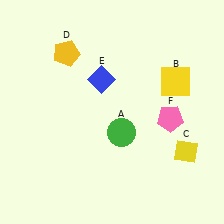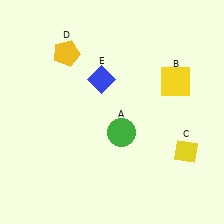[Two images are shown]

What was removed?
The pink pentagon (F) was removed in Image 2.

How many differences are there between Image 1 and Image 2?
There is 1 difference between the two images.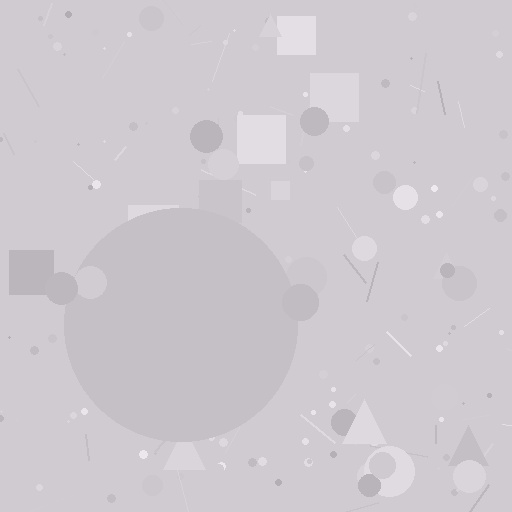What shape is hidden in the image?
A circle is hidden in the image.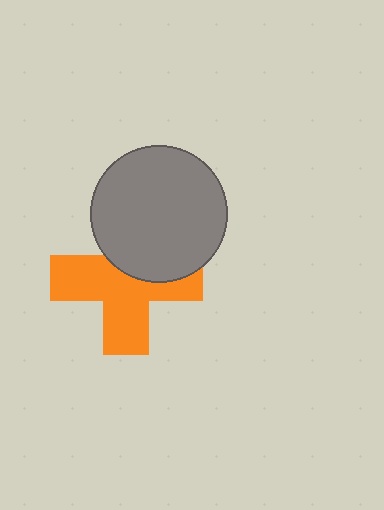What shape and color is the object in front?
The object in front is a gray circle.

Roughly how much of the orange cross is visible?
About half of it is visible (roughly 62%).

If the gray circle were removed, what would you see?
You would see the complete orange cross.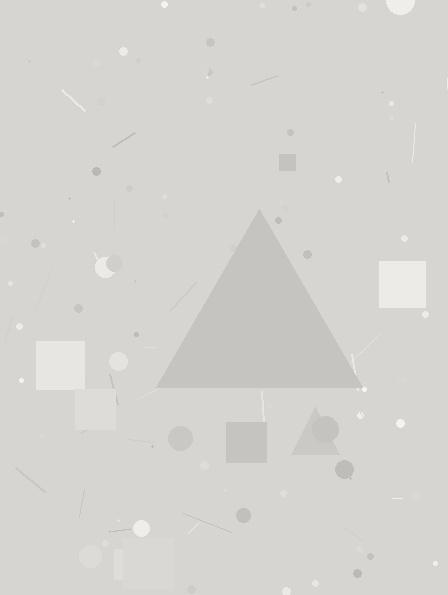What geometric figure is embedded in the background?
A triangle is embedded in the background.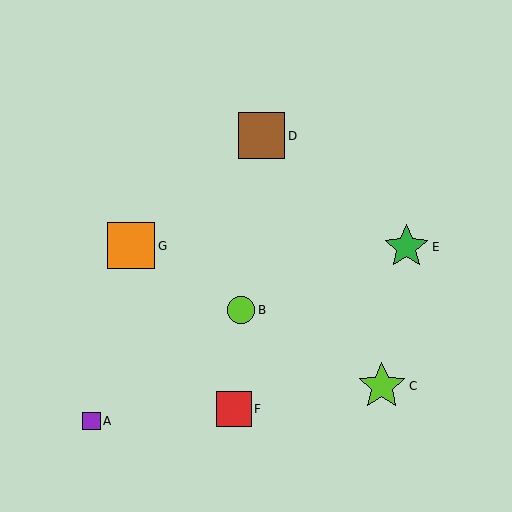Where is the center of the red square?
The center of the red square is at (234, 409).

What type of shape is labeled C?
Shape C is a lime star.